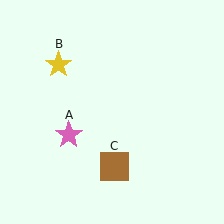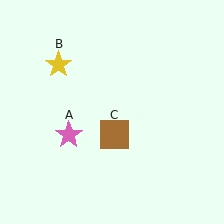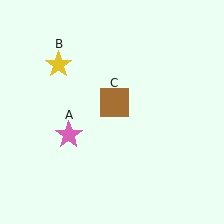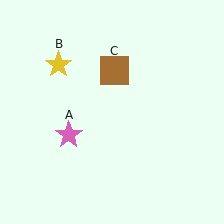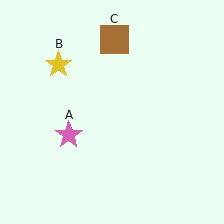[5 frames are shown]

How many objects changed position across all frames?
1 object changed position: brown square (object C).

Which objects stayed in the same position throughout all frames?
Pink star (object A) and yellow star (object B) remained stationary.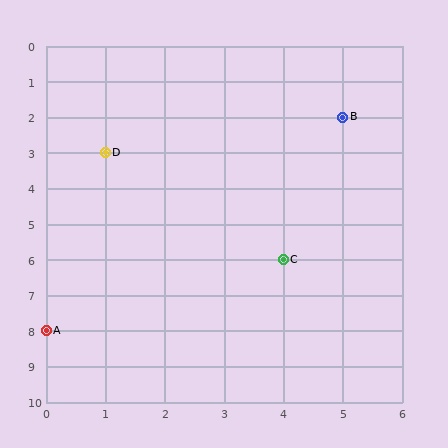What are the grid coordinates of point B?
Point B is at grid coordinates (5, 2).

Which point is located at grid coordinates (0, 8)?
Point A is at (0, 8).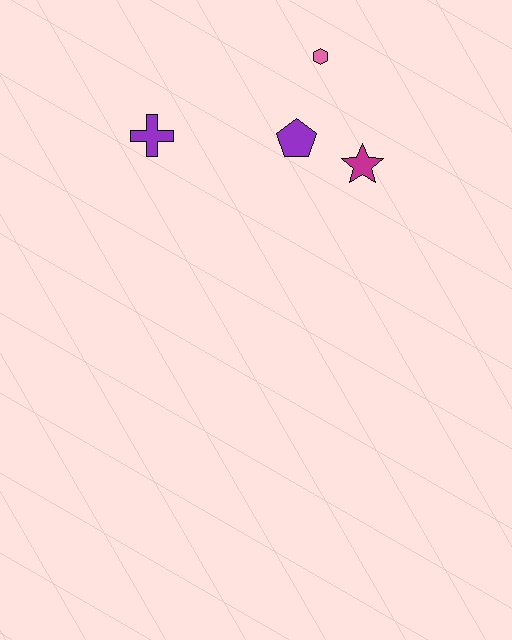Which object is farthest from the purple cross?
The magenta star is farthest from the purple cross.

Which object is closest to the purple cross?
The purple pentagon is closest to the purple cross.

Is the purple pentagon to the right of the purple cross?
Yes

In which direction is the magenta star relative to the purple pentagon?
The magenta star is to the right of the purple pentagon.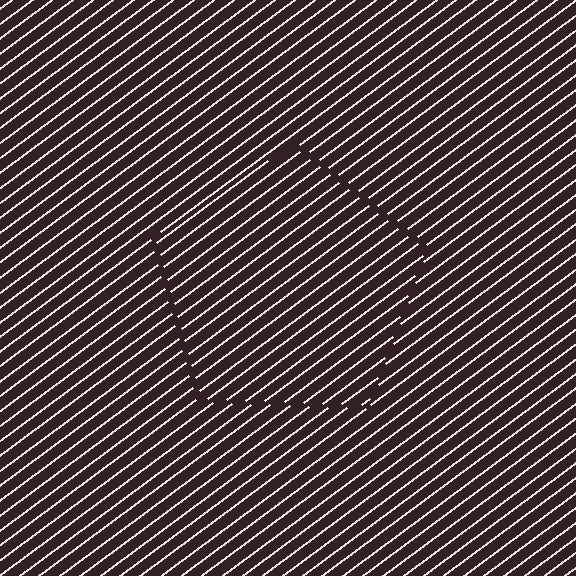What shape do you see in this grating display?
An illusory pentagon. The interior of the shape contains the same grating, shifted by half a period — the contour is defined by the phase discontinuity where line-ends from the inner and outer gratings abut.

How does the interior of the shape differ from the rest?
The interior of the shape contains the same grating, shifted by half a period — the contour is defined by the phase discontinuity where line-ends from the inner and outer gratings abut.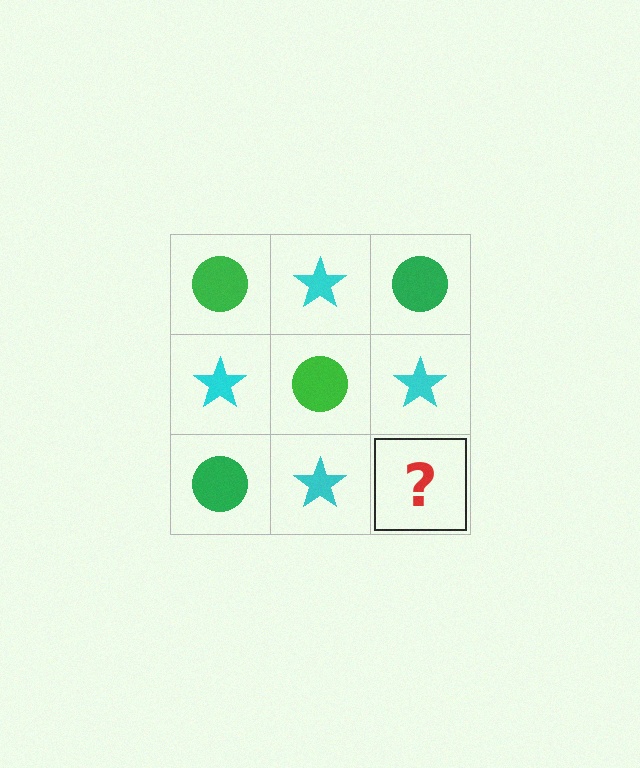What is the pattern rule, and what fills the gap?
The rule is that it alternates green circle and cyan star in a checkerboard pattern. The gap should be filled with a green circle.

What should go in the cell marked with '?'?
The missing cell should contain a green circle.